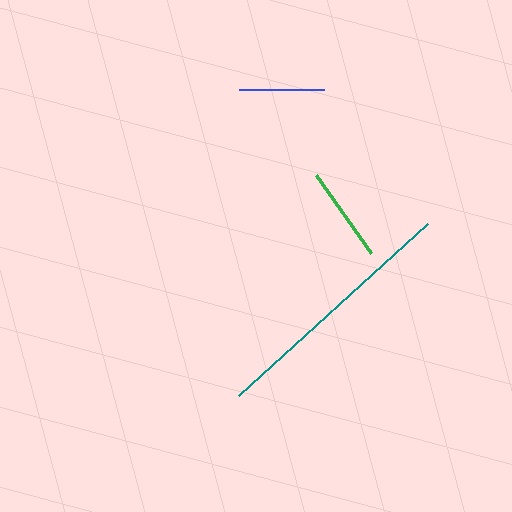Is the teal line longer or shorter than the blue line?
The teal line is longer than the blue line.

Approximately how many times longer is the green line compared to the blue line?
The green line is approximately 1.1 times the length of the blue line.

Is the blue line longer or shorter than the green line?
The green line is longer than the blue line.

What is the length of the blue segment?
The blue segment is approximately 85 pixels long.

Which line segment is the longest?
The teal line is the longest at approximately 256 pixels.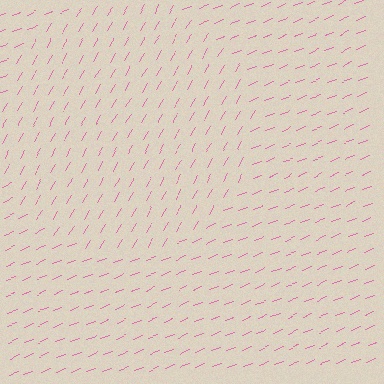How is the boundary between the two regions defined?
The boundary is defined purely by a change in line orientation (approximately 38 degrees difference). All lines are the same color and thickness.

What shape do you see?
I see a circle.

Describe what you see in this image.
The image is filled with small pink line segments. A circle region in the image has lines oriented differently from the surrounding lines, creating a visible texture boundary.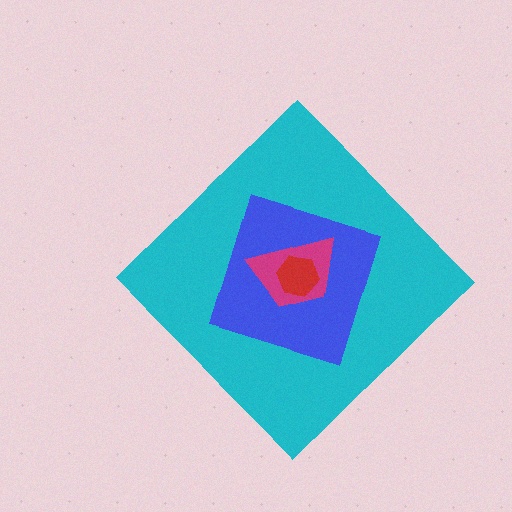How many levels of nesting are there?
4.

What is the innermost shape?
The red hexagon.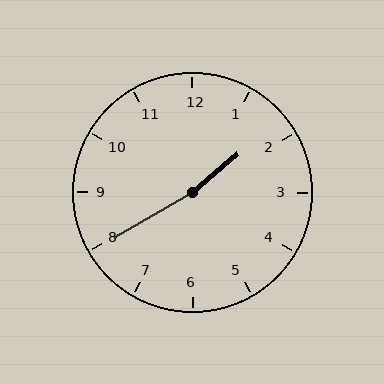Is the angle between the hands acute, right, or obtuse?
It is obtuse.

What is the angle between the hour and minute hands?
Approximately 170 degrees.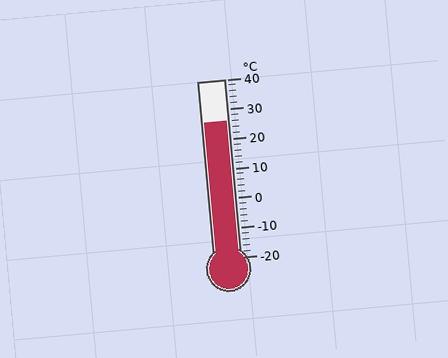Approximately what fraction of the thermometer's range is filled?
The thermometer is filled to approximately 75% of its range.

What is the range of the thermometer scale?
The thermometer scale ranges from -20°C to 40°C.